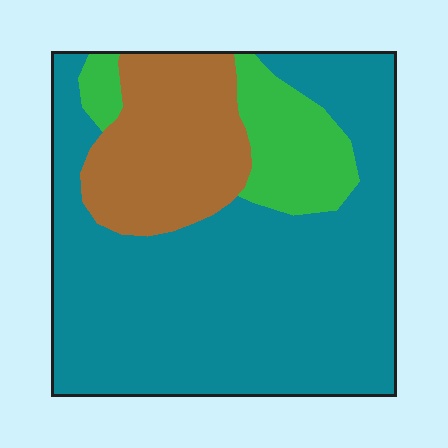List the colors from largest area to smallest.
From largest to smallest: teal, brown, green.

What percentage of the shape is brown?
Brown covers 20% of the shape.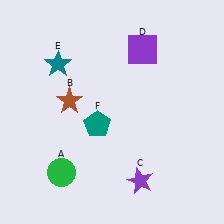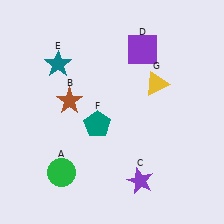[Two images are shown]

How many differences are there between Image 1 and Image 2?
There is 1 difference between the two images.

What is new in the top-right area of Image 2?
A yellow triangle (G) was added in the top-right area of Image 2.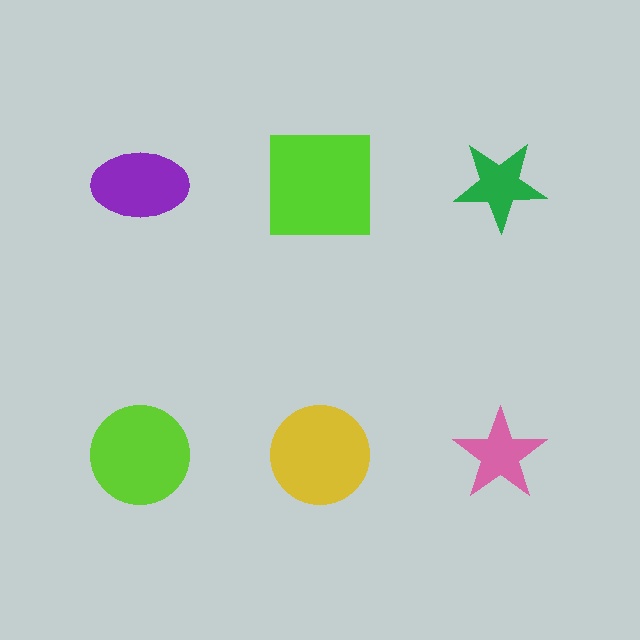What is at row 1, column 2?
A lime square.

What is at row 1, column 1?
A purple ellipse.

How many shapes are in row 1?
3 shapes.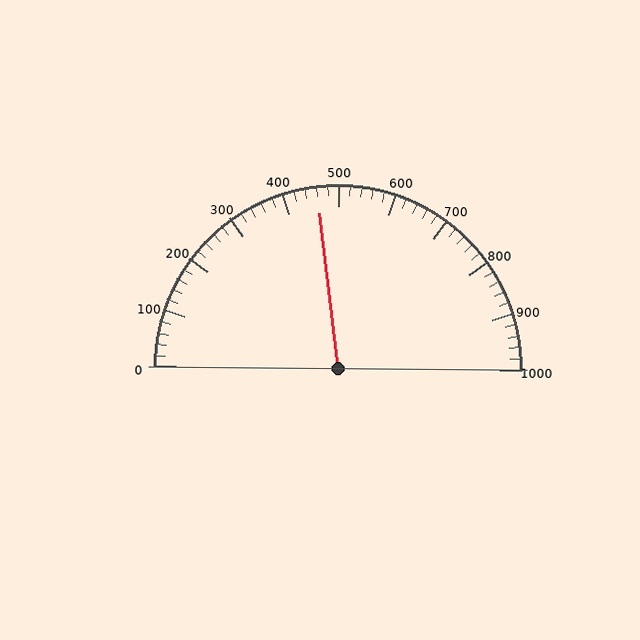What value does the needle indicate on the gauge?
The needle indicates approximately 460.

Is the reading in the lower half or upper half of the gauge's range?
The reading is in the lower half of the range (0 to 1000).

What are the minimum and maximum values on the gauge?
The gauge ranges from 0 to 1000.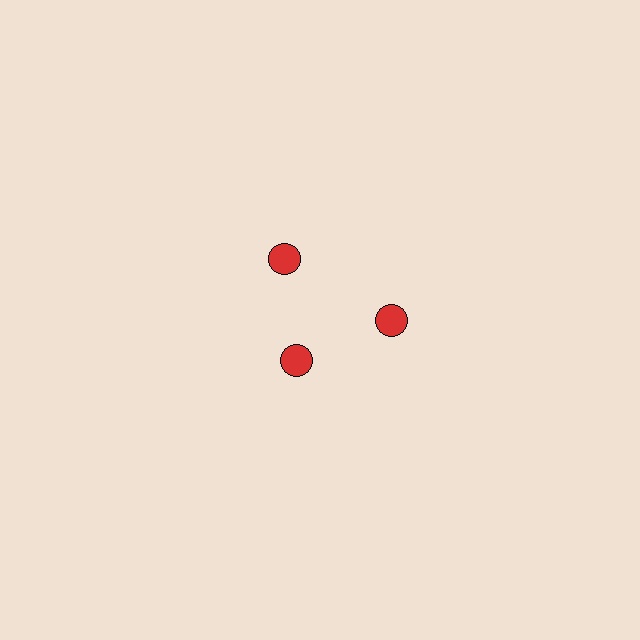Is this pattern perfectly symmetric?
No. The 3 red circles are arranged in a ring, but one element near the 7 o'clock position is pulled inward toward the center, breaking the 3-fold rotational symmetry.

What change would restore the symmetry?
The symmetry would be restored by moving it outward, back onto the ring so that all 3 circles sit at equal angles and equal distance from the center.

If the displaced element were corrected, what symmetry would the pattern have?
It would have 3-fold rotational symmetry — the pattern would map onto itself every 120 degrees.